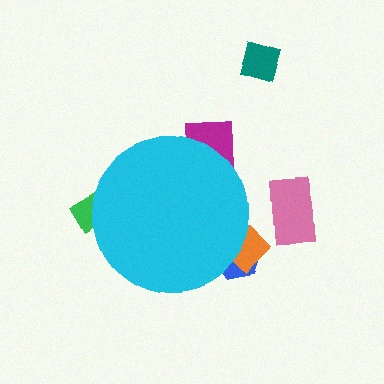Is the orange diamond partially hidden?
Yes, the orange diamond is partially hidden behind the cyan circle.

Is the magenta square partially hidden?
Yes, the magenta square is partially hidden behind the cyan circle.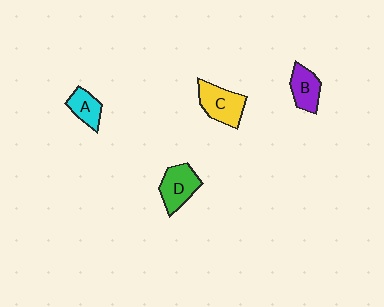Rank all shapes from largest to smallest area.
From largest to smallest: C (yellow), D (green), B (purple), A (cyan).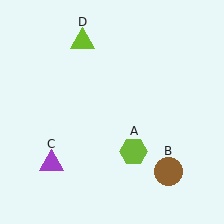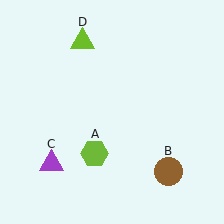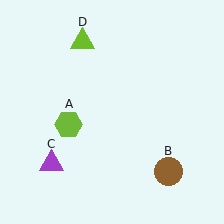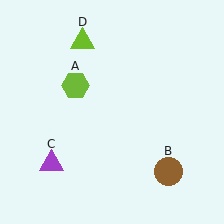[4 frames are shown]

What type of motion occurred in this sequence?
The lime hexagon (object A) rotated clockwise around the center of the scene.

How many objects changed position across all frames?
1 object changed position: lime hexagon (object A).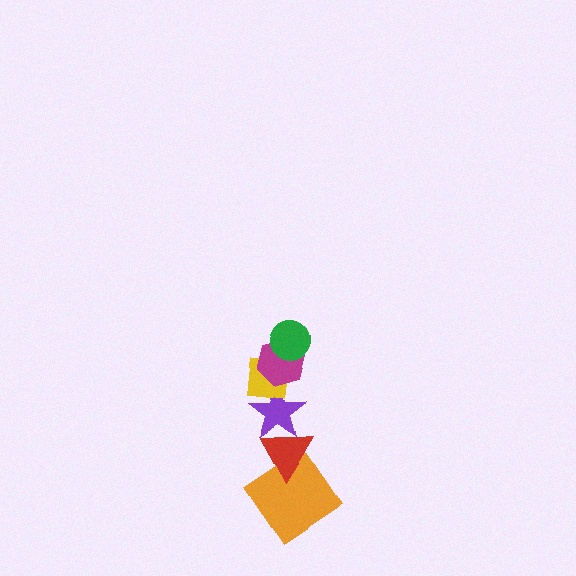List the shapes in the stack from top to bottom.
From top to bottom: the green circle, the magenta hexagon, the yellow square, the purple star, the red triangle, the orange diamond.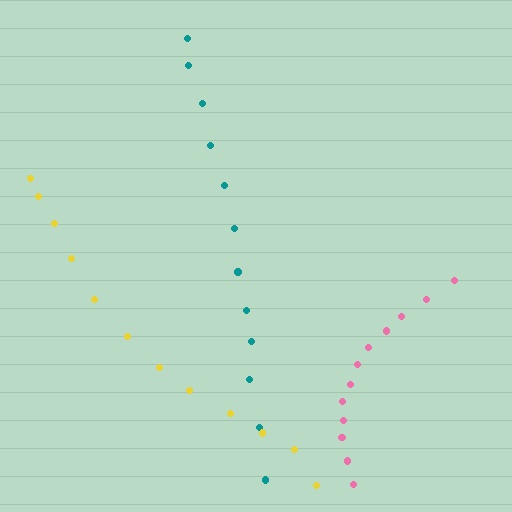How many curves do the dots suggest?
There are 3 distinct paths.